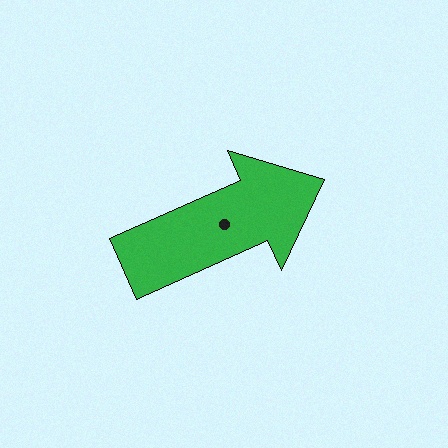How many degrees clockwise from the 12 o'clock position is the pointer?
Approximately 66 degrees.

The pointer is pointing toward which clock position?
Roughly 2 o'clock.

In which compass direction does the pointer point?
Northeast.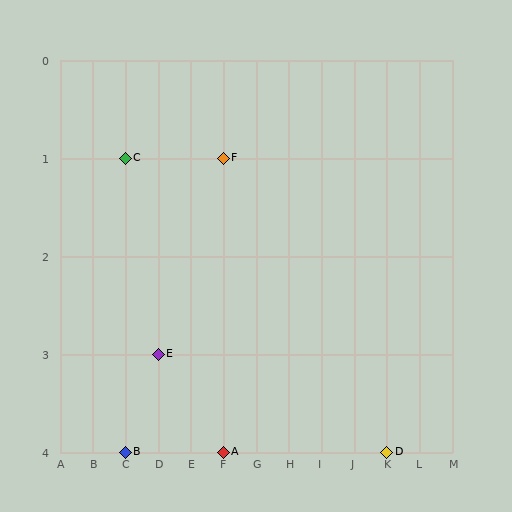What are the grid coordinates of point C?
Point C is at grid coordinates (C, 1).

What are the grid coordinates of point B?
Point B is at grid coordinates (C, 4).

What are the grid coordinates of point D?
Point D is at grid coordinates (K, 4).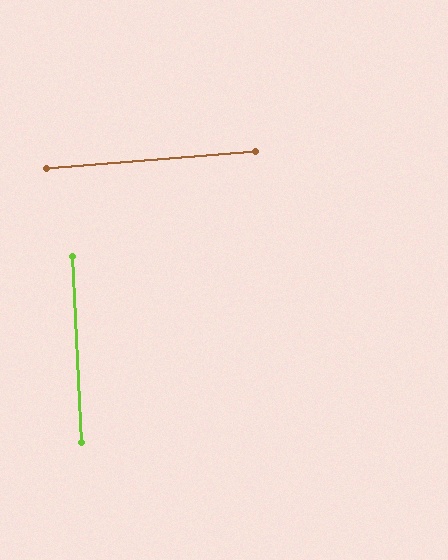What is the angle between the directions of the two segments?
Approximately 88 degrees.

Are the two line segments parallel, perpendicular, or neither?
Perpendicular — they meet at approximately 88°.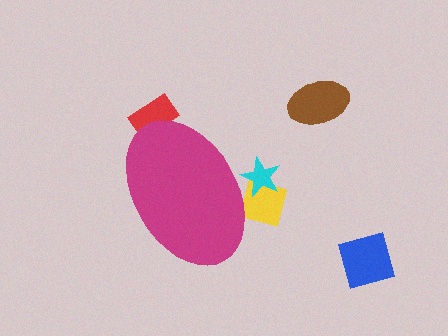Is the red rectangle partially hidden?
Yes, the red rectangle is partially hidden behind the magenta ellipse.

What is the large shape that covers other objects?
A magenta ellipse.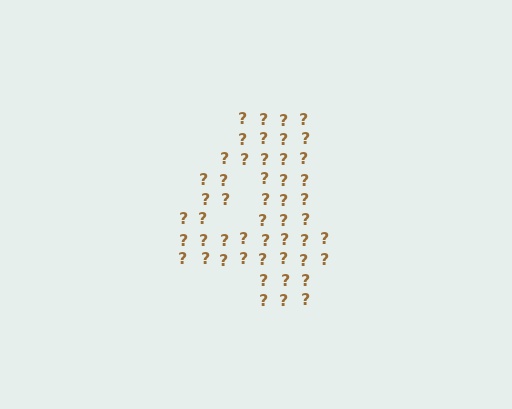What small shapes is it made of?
It is made of small question marks.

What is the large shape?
The large shape is the digit 4.